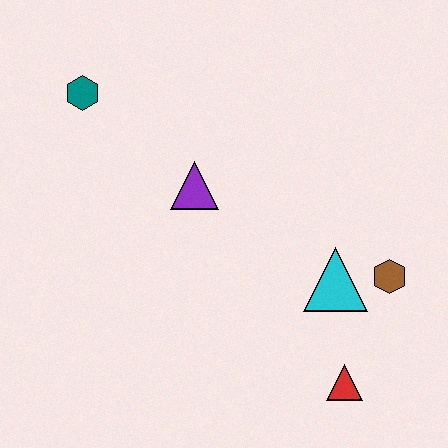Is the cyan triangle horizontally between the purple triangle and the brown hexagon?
Yes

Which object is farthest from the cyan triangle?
The teal hexagon is farthest from the cyan triangle.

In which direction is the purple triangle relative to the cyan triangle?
The purple triangle is to the left of the cyan triangle.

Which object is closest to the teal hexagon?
The purple triangle is closest to the teal hexagon.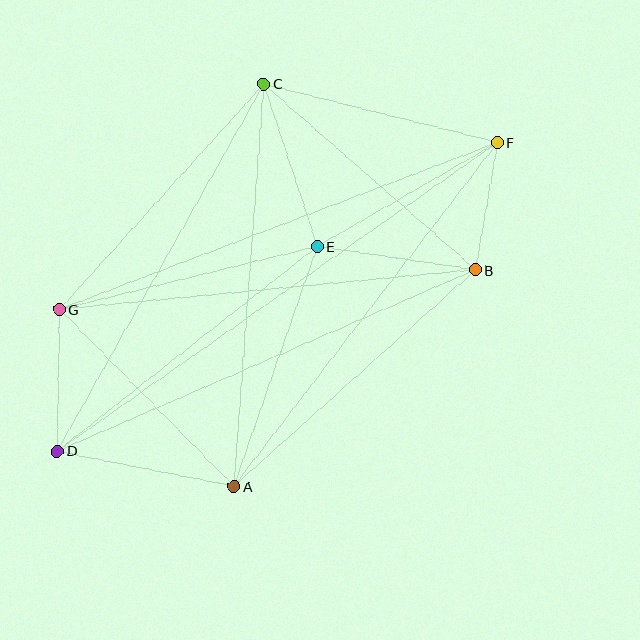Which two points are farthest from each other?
Points D and F are farthest from each other.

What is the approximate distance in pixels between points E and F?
The distance between E and F is approximately 208 pixels.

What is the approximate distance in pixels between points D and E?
The distance between D and E is approximately 331 pixels.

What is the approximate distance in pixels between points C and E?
The distance between C and E is approximately 171 pixels.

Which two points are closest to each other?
Points B and F are closest to each other.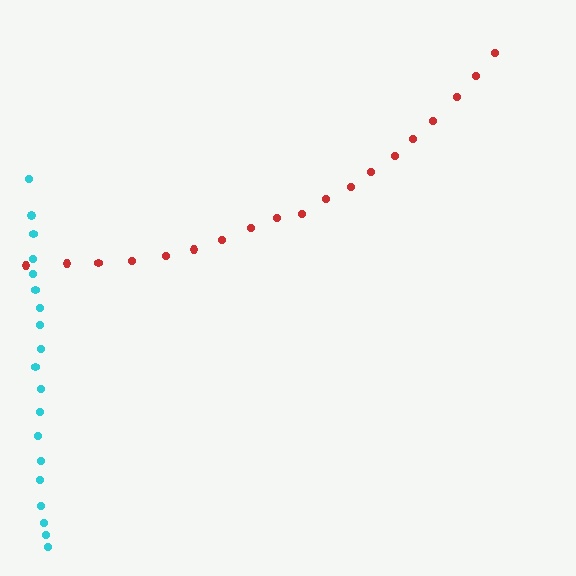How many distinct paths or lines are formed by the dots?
There are 2 distinct paths.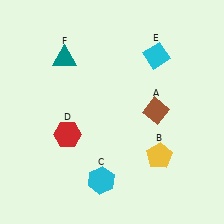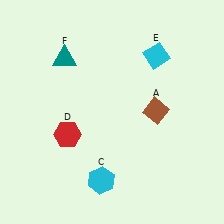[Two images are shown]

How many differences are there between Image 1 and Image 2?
There is 1 difference between the two images.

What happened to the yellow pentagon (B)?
The yellow pentagon (B) was removed in Image 2. It was in the bottom-right area of Image 1.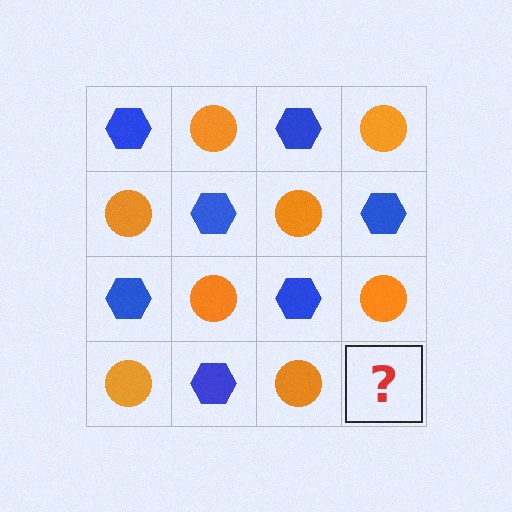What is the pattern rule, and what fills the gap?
The rule is that it alternates blue hexagon and orange circle in a checkerboard pattern. The gap should be filled with a blue hexagon.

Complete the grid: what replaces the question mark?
The question mark should be replaced with a blue hexagon.